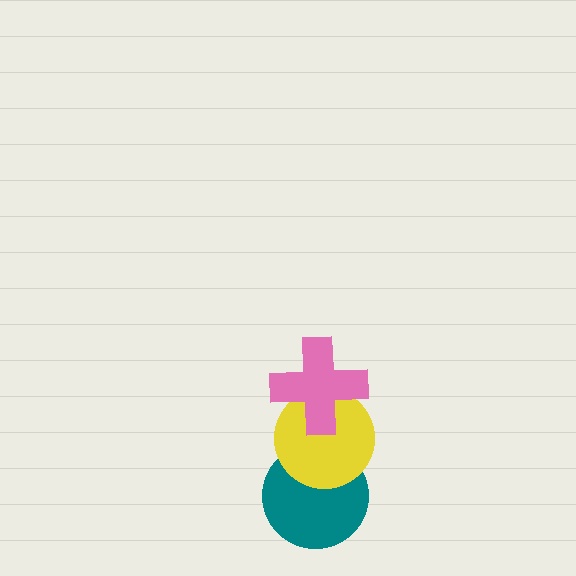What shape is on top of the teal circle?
The yellow circle is on top of the teal circle.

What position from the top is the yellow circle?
The yellow circle is 2nd from the top.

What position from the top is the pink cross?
The pink cross is 1st from the top.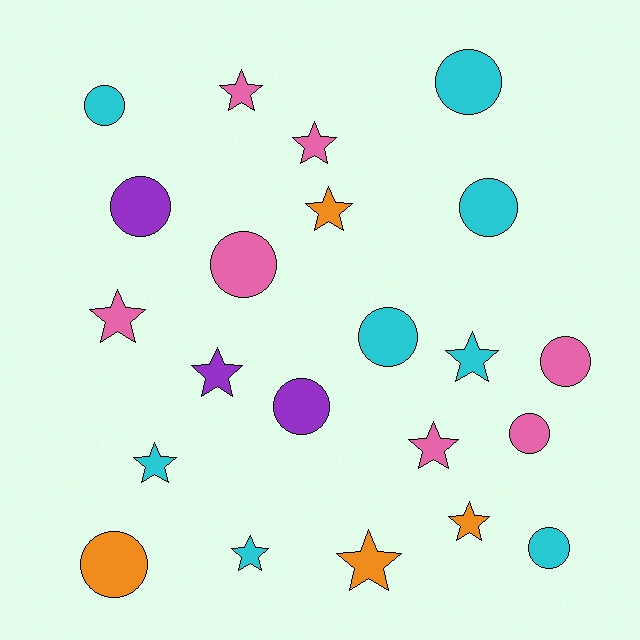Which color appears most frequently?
Cyan, with 8 objects.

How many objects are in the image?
There are 22 objects.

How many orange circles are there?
There is 1 orange circle.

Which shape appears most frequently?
Circle, with 11 objects.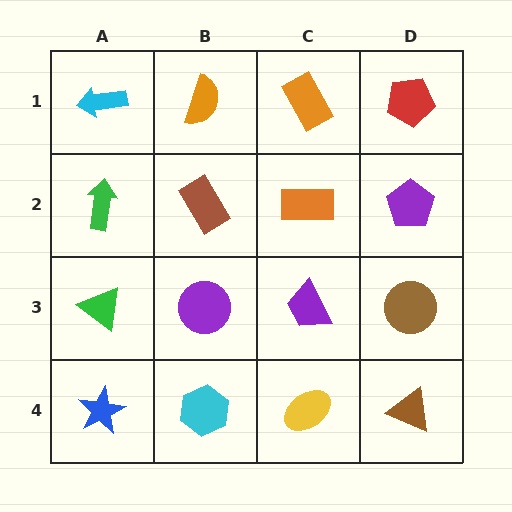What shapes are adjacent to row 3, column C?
An orange rectangle (row 2, column C), a yellow ellipse (row 4, column C), a purple circle (row 3, column B), a brown circle (row 3, column D).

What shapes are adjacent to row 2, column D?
A red pentagon (row 1, column D), a brown circle (row 3, column D), an orange rectangle (row 2, column C).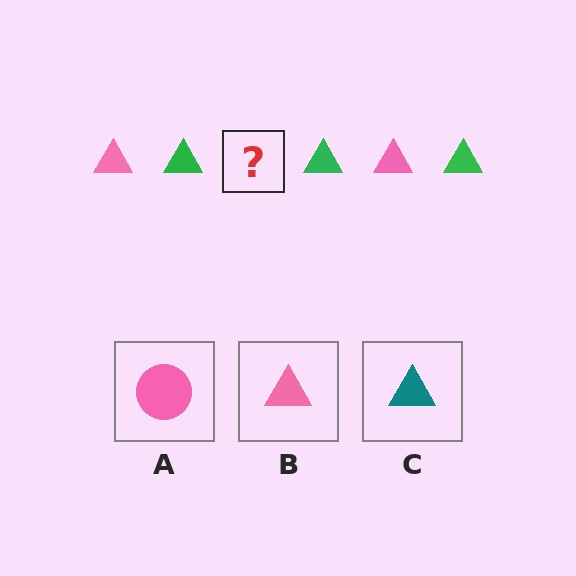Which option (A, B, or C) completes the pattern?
B.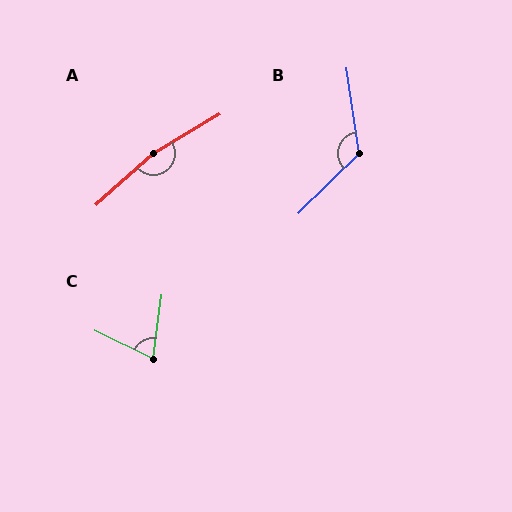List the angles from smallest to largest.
C (72°), B (126°), A (168°).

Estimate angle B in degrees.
Approximately 126 degrees.